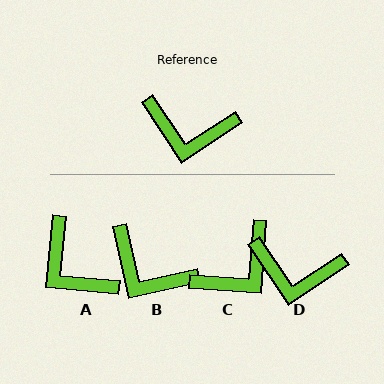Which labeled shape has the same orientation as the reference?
D.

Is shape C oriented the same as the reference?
No, it is off by about 52 degrees.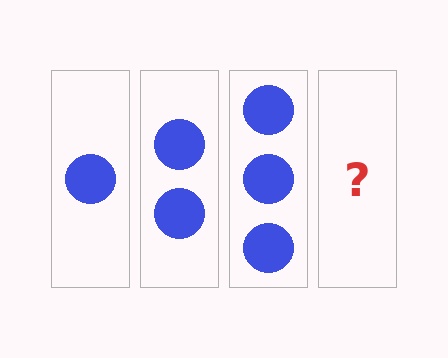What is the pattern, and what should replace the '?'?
The pattern is that each step adds one more circle. The '?' should be 4 circles.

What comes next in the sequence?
The next element should be 4 circles.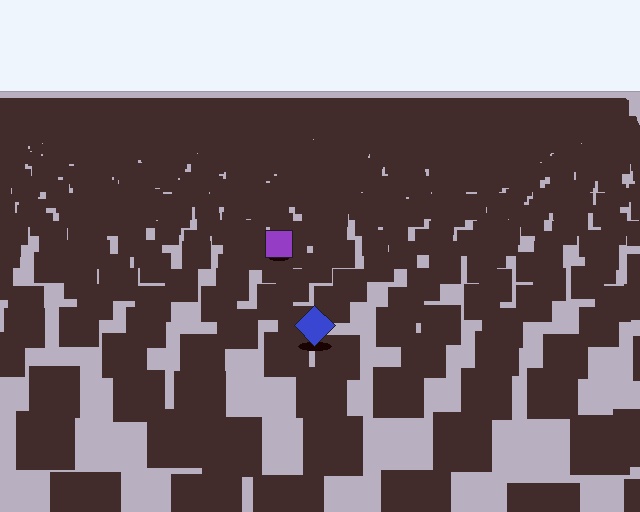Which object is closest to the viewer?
The blue diamond is closest. The texture marks near it are larger and more spread out.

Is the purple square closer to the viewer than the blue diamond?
No. The blue diamond is closer — you can tell from the texture gradient: the ground texture is coarser near it.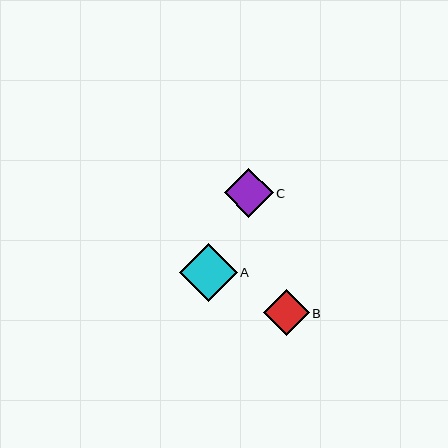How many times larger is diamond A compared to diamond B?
Diamond A is approximately 1.3 times the size of diamond B.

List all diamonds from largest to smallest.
From largest to smallest: A, C, B.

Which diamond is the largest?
Diamond A is the largest with a size of approximately 58 pixels.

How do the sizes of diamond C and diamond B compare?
Diamond C and diamond B are approximately the same size.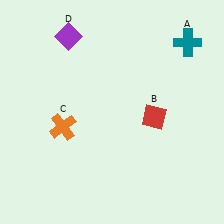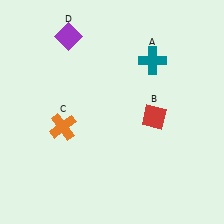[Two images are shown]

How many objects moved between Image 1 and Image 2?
1 object moved between the two images.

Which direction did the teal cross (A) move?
The teal cross (A) moved left.